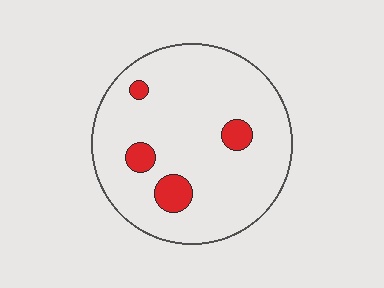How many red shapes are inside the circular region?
4.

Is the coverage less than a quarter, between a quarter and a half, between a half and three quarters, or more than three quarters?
Less than a quarter.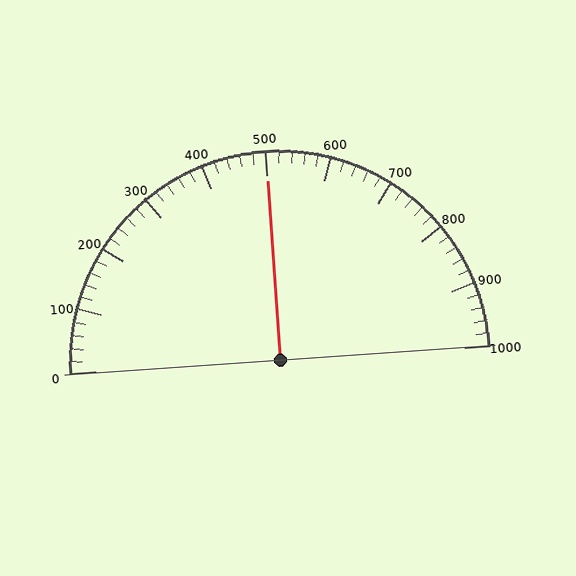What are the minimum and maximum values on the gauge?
The gauge ranges from 0 to 1000.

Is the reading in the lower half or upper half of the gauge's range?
The reading is in the upper half of the range (0 to 1000).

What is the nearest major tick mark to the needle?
The nearest major tick mark is 500.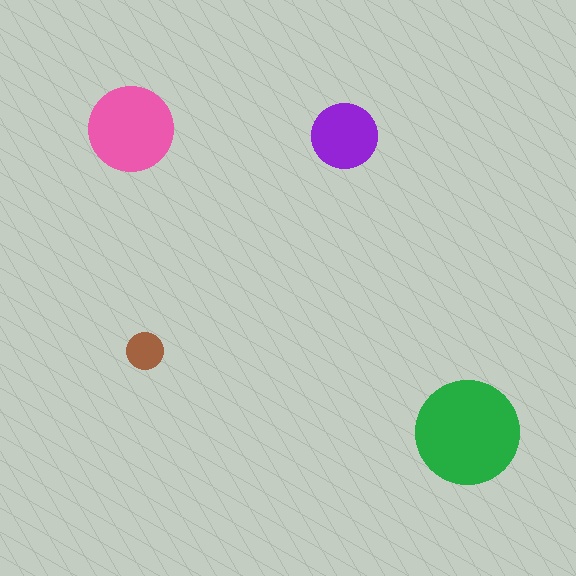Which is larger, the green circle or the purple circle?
The green one.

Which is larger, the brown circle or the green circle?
The green one.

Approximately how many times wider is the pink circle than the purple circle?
About 1.5 times wider.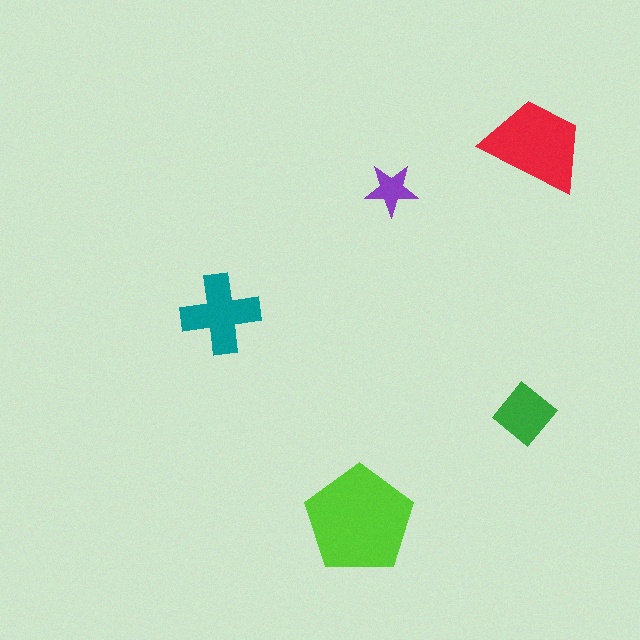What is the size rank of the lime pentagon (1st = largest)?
1st.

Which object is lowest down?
The lime pentagon is bottommost.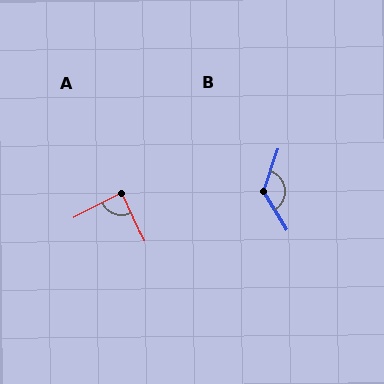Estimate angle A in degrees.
Approximately 88 degrees.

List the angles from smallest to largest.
A (88°), B (130°).